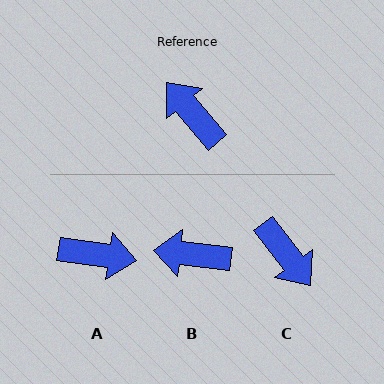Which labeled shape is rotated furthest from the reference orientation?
C, about 177 degrees away.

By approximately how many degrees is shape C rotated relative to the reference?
Approximately 177 degrees counter-clockwise.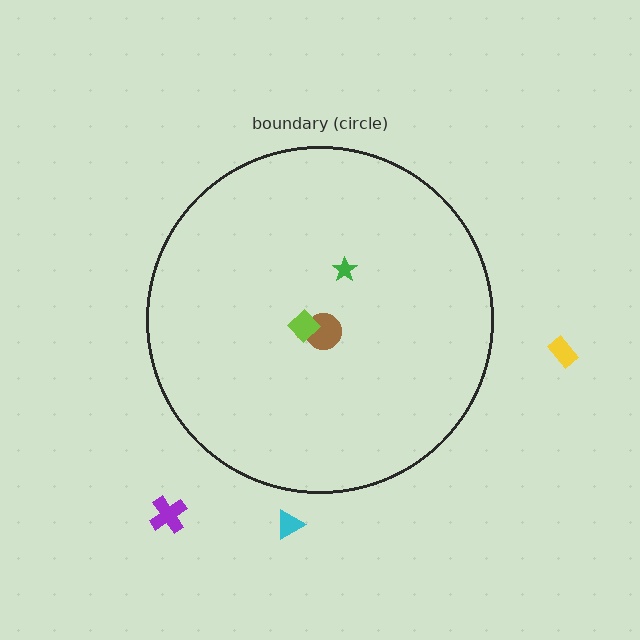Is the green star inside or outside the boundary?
Inside.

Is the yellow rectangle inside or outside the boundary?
Outside.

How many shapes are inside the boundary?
4 inside, 3 outside.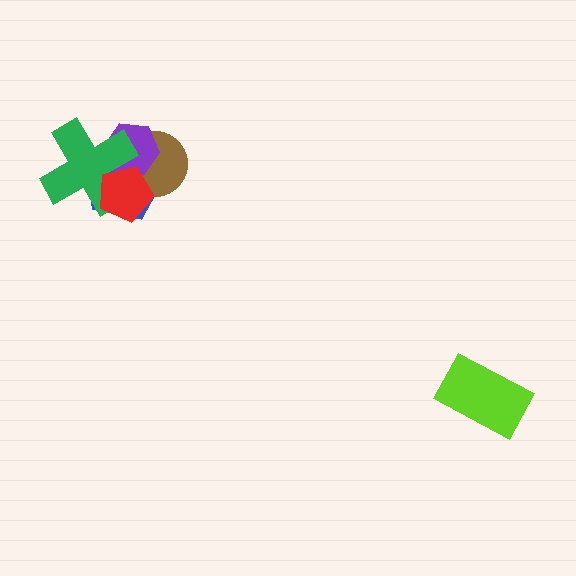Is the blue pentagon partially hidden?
Yes, it is partially covered by another shape.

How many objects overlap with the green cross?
4 objects overlap with the green cross.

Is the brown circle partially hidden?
Yes, it is partially covered by another shape.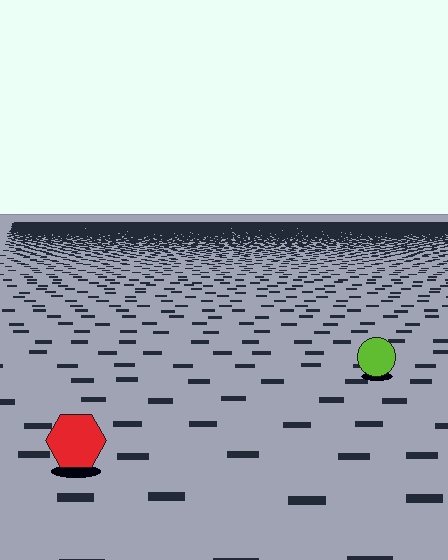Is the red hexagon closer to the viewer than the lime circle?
Yes. The red hexagon is closer — you can tell from the texture gradient: the ground texture is coarser near it.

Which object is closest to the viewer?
The red hexagon is closest. The texture marks near it are larger and more spread out.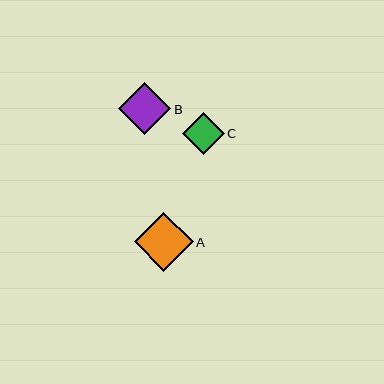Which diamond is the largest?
Diamond A is the largest with a size of approximately 59 pixels.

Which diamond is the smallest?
Diamond C is the smallest with a size of approximately 42 pixels.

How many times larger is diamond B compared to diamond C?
Diamond B is approximately 1.2 times the size of diamond C.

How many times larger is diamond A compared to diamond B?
Diamond A is approximately 1.1 times the size of diamond B.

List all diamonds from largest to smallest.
From largest to smallest: A, B, C.